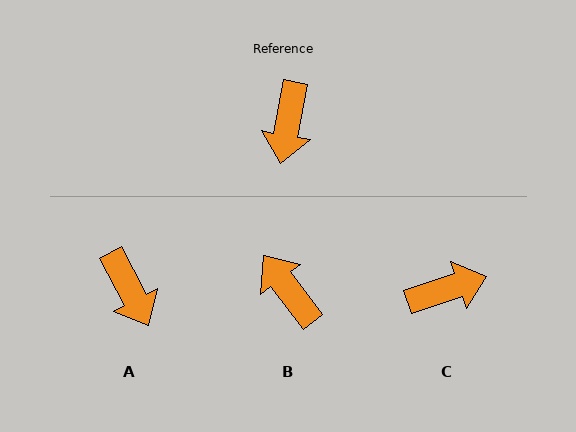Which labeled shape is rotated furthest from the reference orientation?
B, about 133 degrees away.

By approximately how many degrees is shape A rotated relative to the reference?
Approximately 38 degrees counter-clockwise.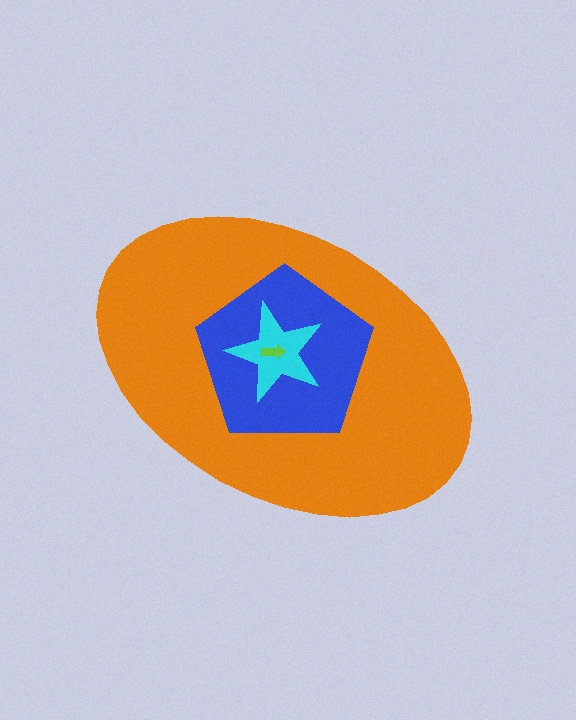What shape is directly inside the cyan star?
The lime arrow.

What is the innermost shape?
The lime arrow.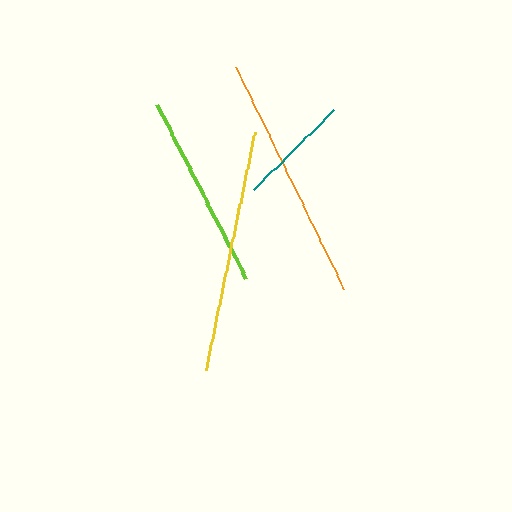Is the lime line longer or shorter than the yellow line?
The yellow line is longer than the lime line.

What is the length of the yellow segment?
The yellow segment is approximately 243 pixels long.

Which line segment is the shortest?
The teal line is the shortest at approximately 114 pixels.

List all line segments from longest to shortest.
From longest to shortest: orange, yellow, lime, teal.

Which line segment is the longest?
The orange line is the longest at approximately 246 pixels.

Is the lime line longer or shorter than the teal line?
The lime line is longer than the teal line.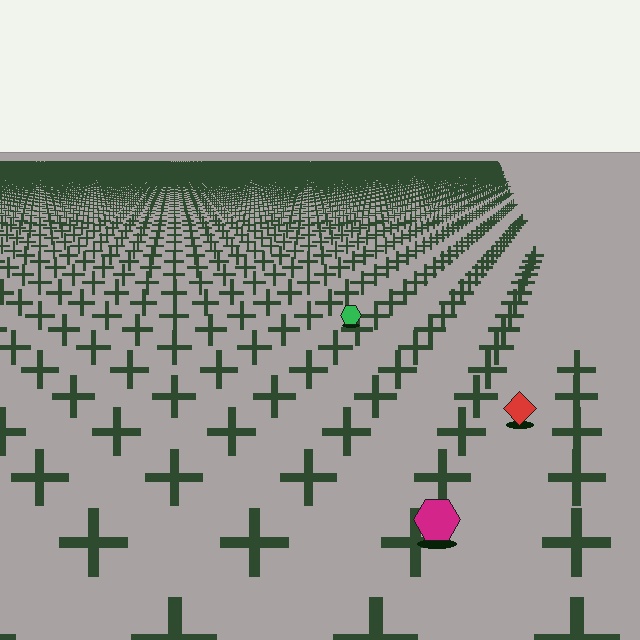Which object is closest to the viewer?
The magenta hexagon is closest. The texture marks near it are larger and more spread out.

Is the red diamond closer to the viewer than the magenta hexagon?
No. The magenta hexagon is closer — you can tell from the texture gradient: the ground texture is coarser near it.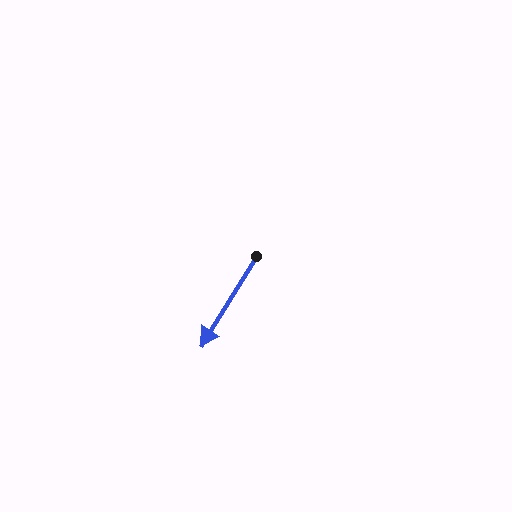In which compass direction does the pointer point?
Southwest.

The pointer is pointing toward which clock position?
Roughly 7 o'clock.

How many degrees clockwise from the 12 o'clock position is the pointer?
Approximately 211 degrees.